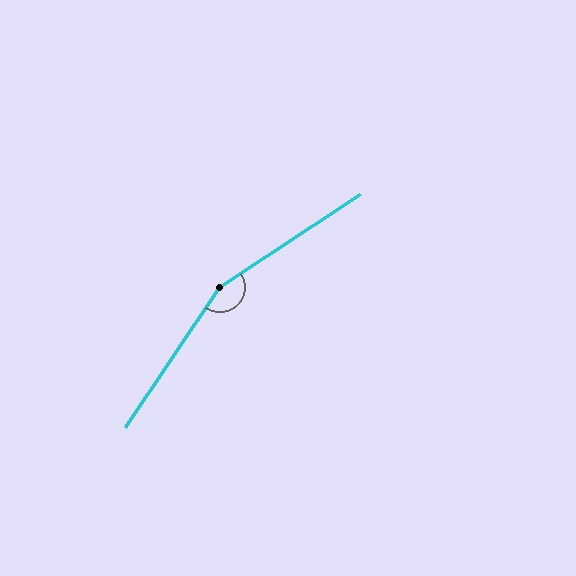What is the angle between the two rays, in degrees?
Approximately 157 degrees.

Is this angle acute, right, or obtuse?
It is obtuse.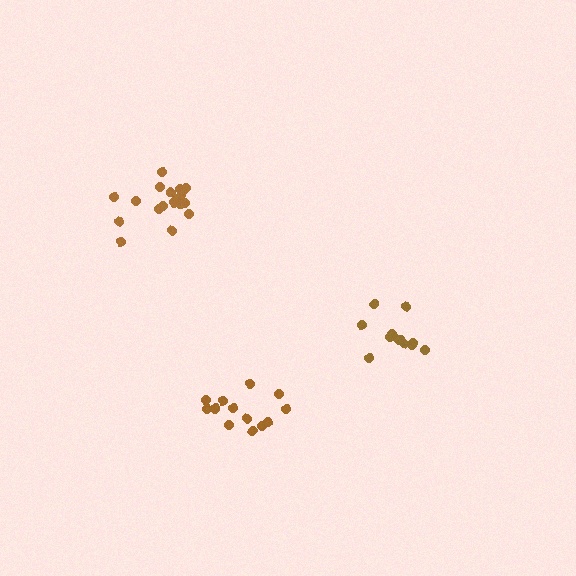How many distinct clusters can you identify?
There are 3 distinct clusters.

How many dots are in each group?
Group 1: 13 dots, Group 2: 18 dots, Group 3: 13 dots (44 total).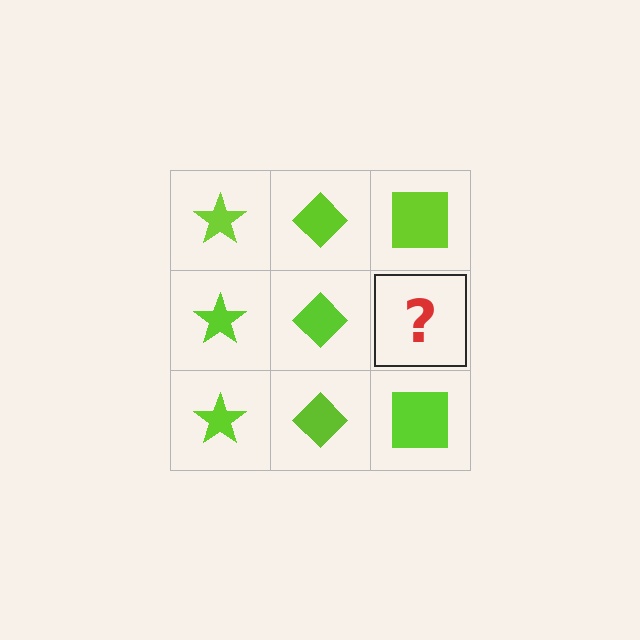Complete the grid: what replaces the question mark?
The question mark should be replaced with a lime square.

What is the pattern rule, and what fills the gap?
The rule is that each column has a consistent shape. The gap should be filled with a lime square.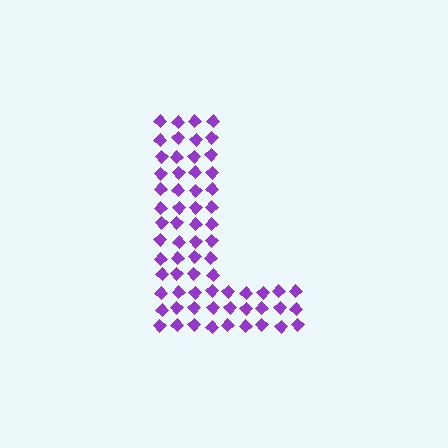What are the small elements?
The small elements are diamonds.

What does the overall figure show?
The overall figure shows the letter L.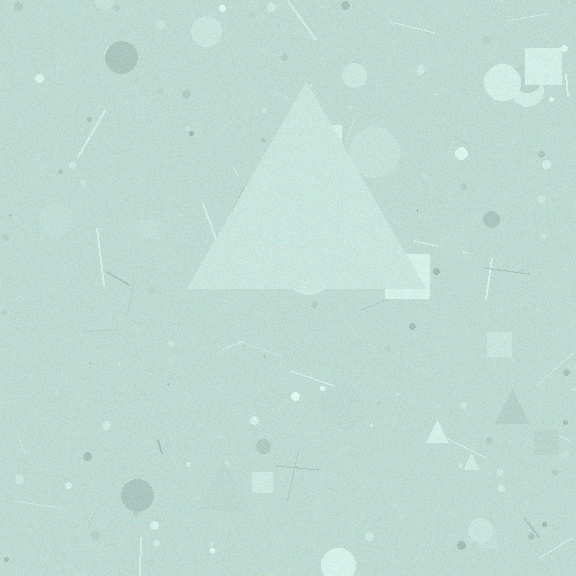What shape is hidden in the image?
A triangle is hidden in the image.